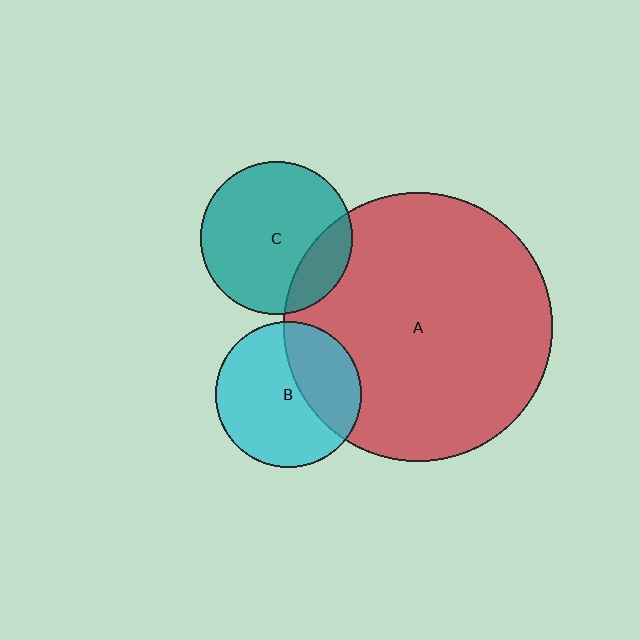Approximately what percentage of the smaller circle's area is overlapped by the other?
Approximately 35%.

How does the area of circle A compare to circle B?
Approximately 3.4 times.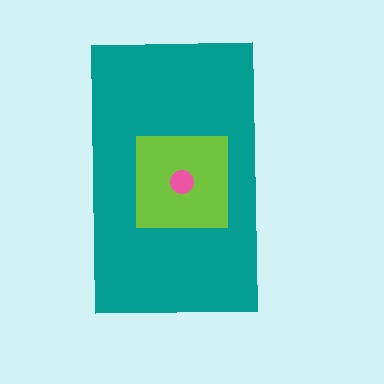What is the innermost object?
The pink circle.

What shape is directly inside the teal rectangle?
The lime square.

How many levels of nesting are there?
3.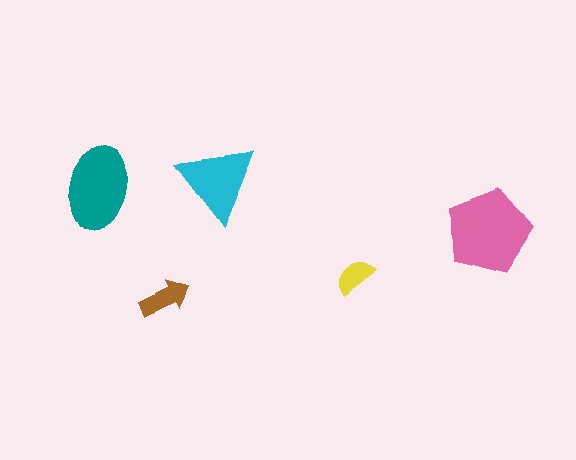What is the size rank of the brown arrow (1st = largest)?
4th.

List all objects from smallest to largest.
The yellow semicircle, the brown arrow, the cyan triangle, the teal ellipse, the pink pentagon.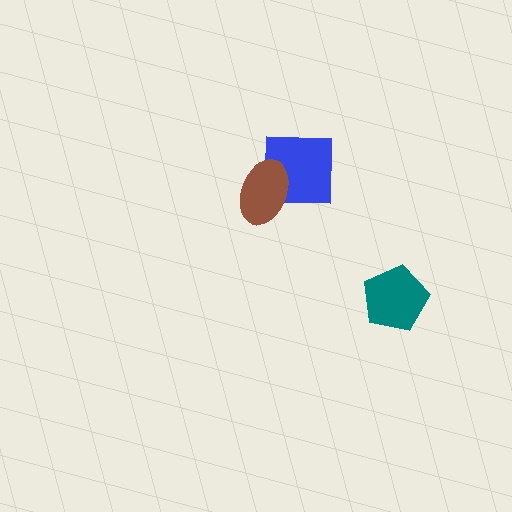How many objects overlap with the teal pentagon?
0 objects overlap with the teal pentagon.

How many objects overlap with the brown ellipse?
1 object overlaps with the brown ellipse.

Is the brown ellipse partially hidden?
No, no other shape covers it.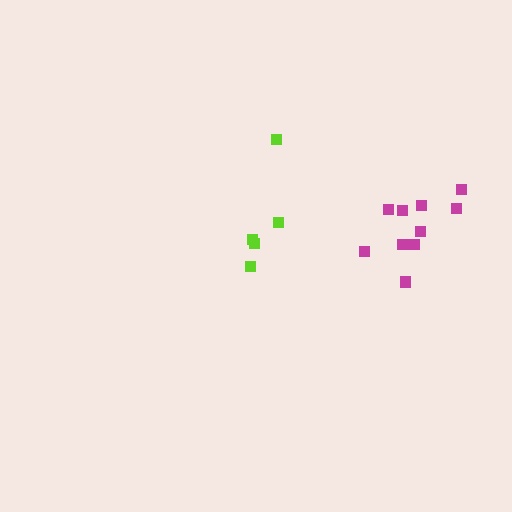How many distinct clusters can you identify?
There are 2 distinct clusters.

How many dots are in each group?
Group 1: 5 dots, Group 2: 10 dots (15 total).